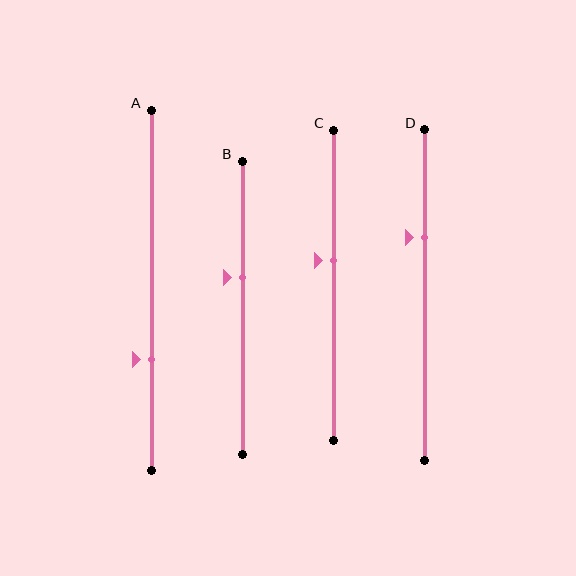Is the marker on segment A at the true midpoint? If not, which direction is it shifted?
No, the marker on segment A is shifted downward by about 19% of the segment length.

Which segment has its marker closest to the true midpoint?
Segment C has its marker closest to the true midpoint.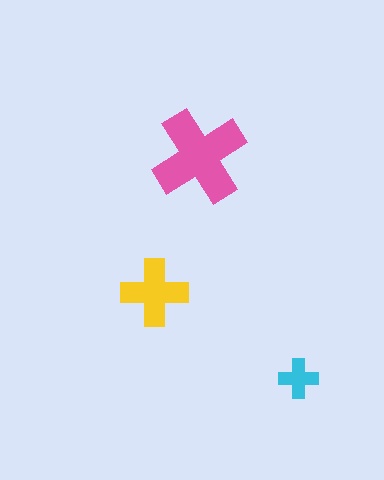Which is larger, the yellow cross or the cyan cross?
The yellow one.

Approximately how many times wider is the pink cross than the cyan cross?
About 2.5 times wider.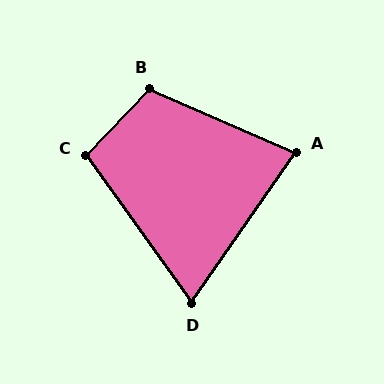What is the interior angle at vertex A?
Approximately 79 degrees (acute).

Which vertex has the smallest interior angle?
D, at approximately 70 degrees.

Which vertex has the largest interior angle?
B, at approximately 110 degrees.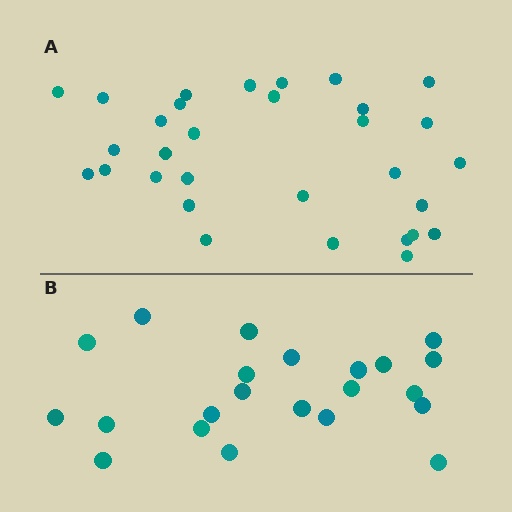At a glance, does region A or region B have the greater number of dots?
Region A (the top region) has more dots.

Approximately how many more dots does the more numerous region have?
Region A has roughly 8 or so more dots than region B.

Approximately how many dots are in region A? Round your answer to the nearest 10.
About 30 dots. (The exact count is 31, which rounds to 30.)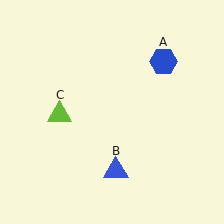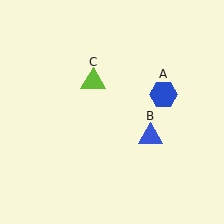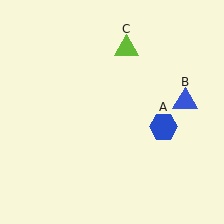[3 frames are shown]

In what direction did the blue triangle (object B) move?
The blue triangle (object B) moved up and to the right.